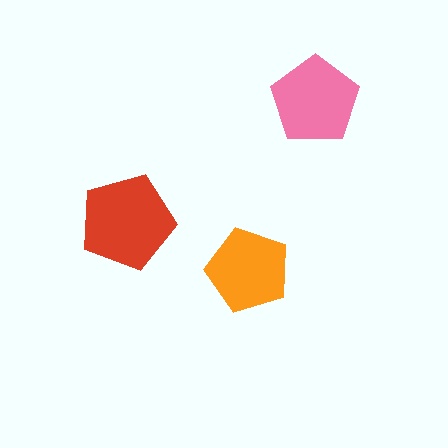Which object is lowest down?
The orange pentagon is bottommost.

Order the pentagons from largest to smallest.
the red one, the pink one, the orange one.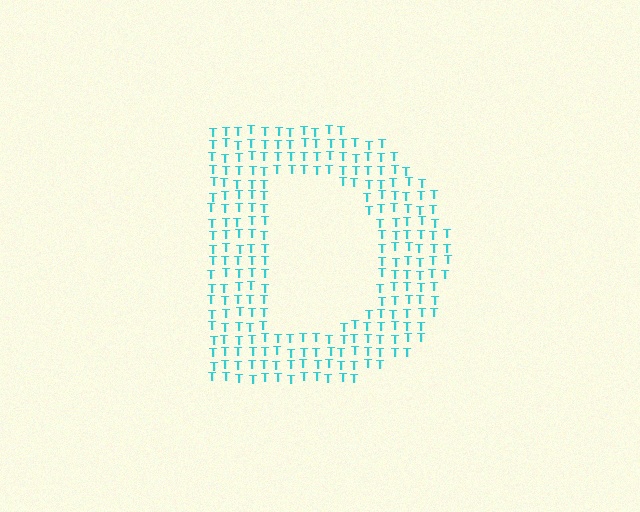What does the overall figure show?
The overall figure shows the letter D.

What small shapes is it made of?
It is made of small letter T's.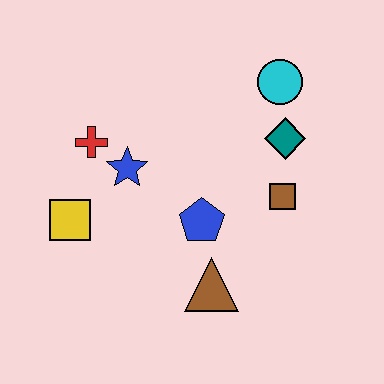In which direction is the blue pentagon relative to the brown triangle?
The blue pentagon is above the brown triangle.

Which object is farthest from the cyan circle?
The yellow square is farthest from the cyan circle.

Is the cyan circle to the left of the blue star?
No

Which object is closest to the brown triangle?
The blue pentagon is closest to the brown triangle.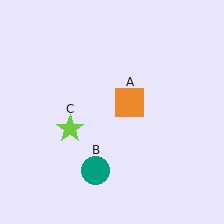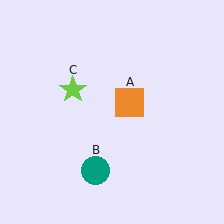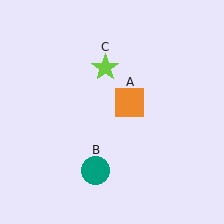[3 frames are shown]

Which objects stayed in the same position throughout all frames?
Orange square (object A) and teal circle (object B) remained stationary.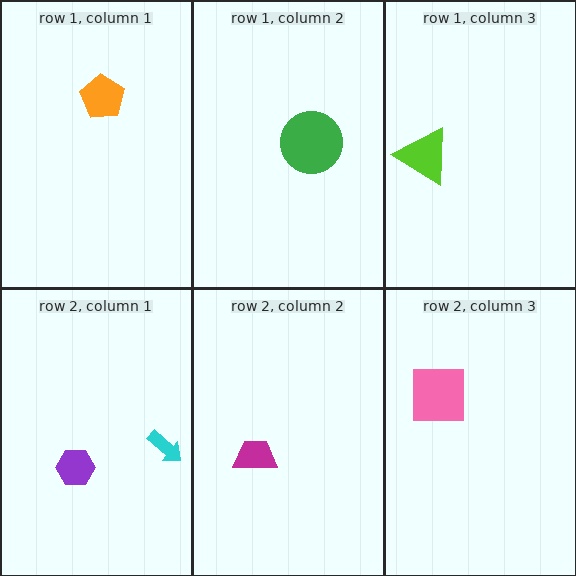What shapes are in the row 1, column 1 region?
The orange pentagon.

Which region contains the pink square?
The row 2, column 3 region.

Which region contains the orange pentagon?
The row 1, column 1 region.